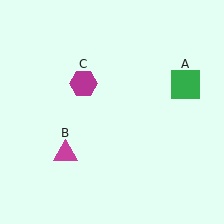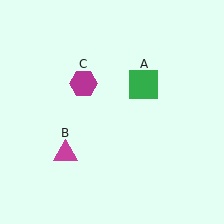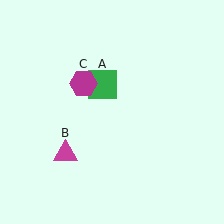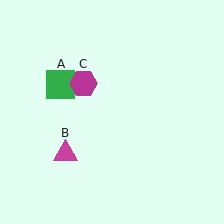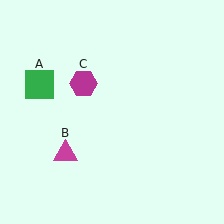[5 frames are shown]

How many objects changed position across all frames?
1 object changed position: green square (object A).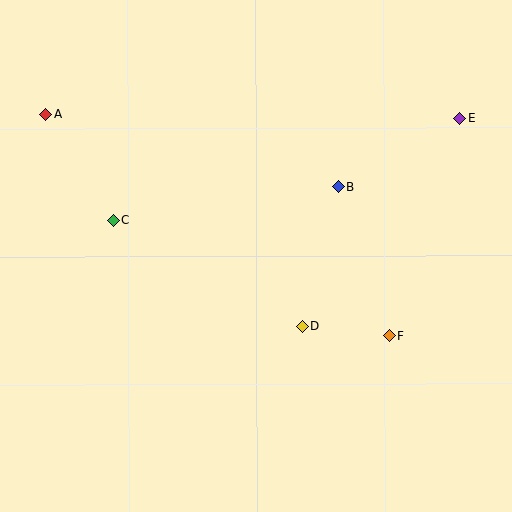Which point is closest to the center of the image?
Point D at (302, 326) is closest to the center.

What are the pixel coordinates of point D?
Point D is at (302, 326).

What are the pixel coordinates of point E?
Point E is at (459, 118).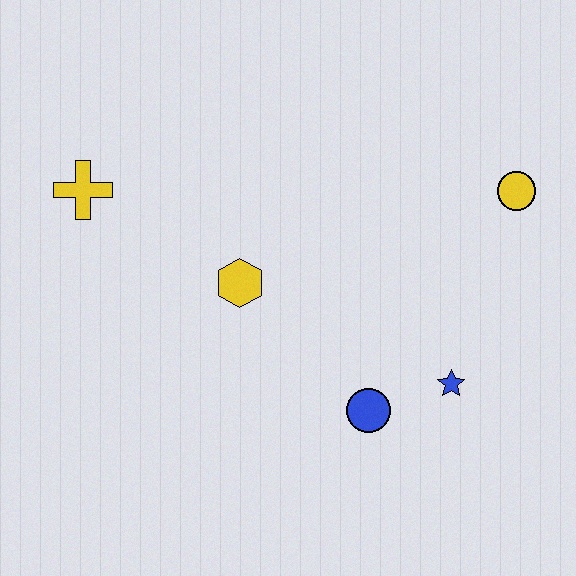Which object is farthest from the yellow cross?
The yellow circle is farthest from the yellow cross.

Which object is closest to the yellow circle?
The blue star is closest to the yellow circle.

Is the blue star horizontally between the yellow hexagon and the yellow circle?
Yes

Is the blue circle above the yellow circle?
No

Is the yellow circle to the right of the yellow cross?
Yes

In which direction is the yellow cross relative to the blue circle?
The yellow cross is to the left of the blue circle.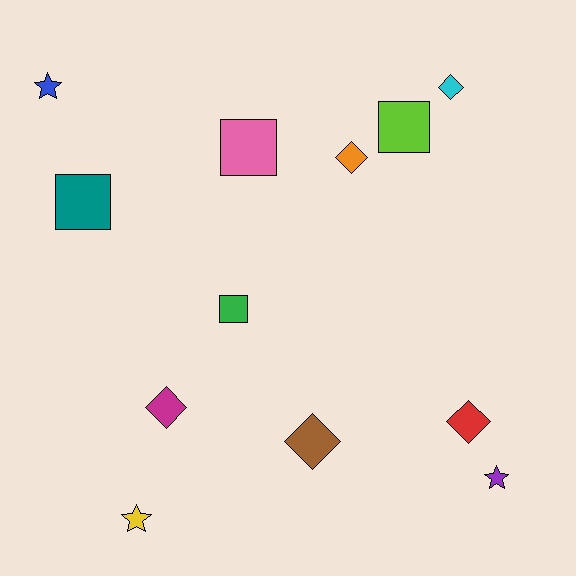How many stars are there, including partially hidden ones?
There are 3 stars.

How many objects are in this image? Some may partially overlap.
There are 12 objects.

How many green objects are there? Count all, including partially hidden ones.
There is 1 green object.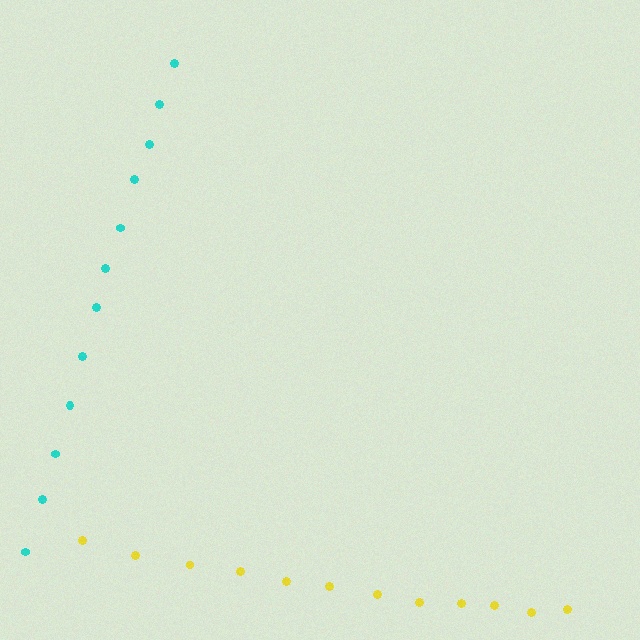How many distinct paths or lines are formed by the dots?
There are 2 distinct paths.